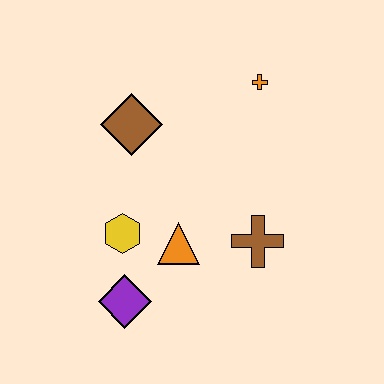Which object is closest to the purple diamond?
The yellow hexagon is closest to the purple diamond.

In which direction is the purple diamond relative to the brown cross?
The purple diamond is to the left of the brown cross.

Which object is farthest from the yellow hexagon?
The orange cross is farthest from the yellow hexagon.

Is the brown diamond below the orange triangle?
No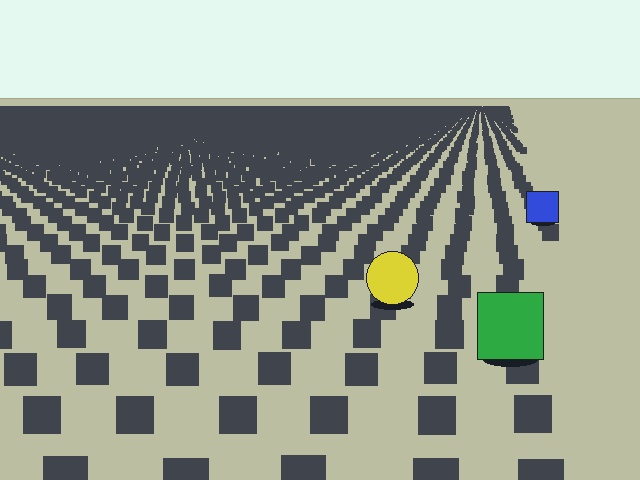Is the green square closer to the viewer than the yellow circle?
Yes. The green square is closer — you can tell from the texture gradient: the ground texture is coarser near it.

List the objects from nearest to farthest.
From nearest to farthest: the green square, the yellow circle, the blue square.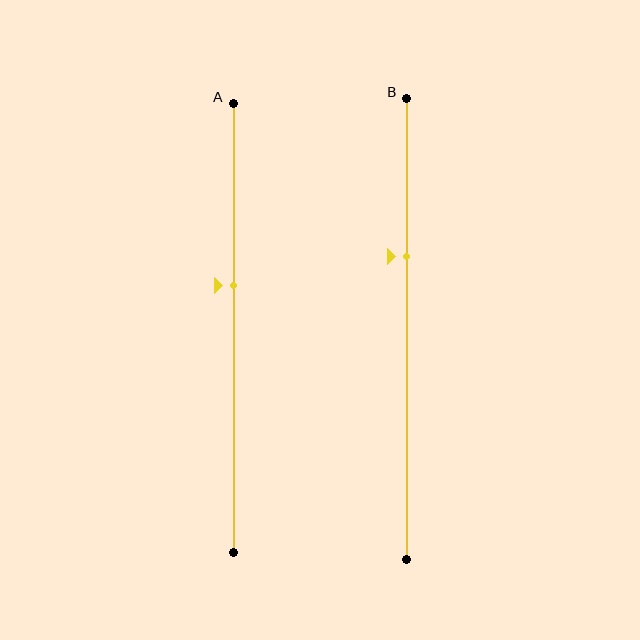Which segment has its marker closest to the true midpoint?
Segment A has its marker closest to the true midpoint.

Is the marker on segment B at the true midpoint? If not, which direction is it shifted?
No, the marker on segment B is shifted upward by about 16% of the segment length.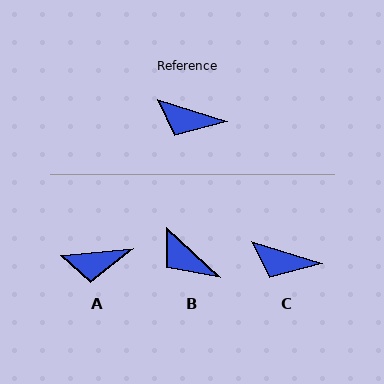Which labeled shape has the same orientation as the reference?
C.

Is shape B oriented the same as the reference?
No, it is off by about 26 degrees.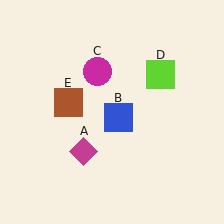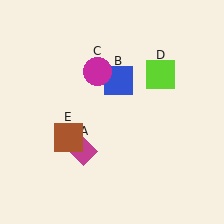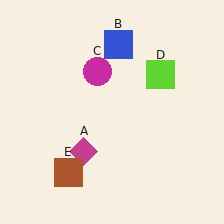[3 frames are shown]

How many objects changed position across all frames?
2 objects changed position: blue square (object B), brown square (object E).